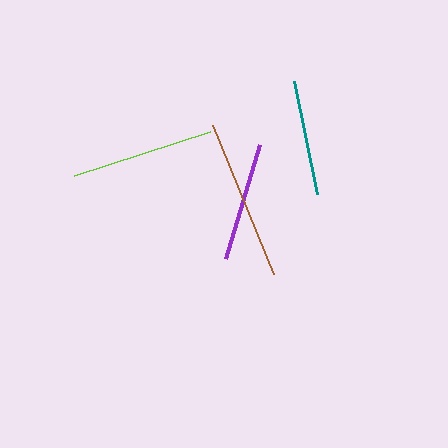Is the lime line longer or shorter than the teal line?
The lime line is longer than the teal line.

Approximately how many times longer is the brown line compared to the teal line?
The brown line is approximately 1.4 times the length of the teal line.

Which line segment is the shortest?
The teal line is the shortest at approximately 115 pixels.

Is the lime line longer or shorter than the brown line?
The brown line is longer than the lime line.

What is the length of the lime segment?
The lime segment is approximately 143 pixels long.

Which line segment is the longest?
The brown line is the longest at approximately 161 pixels.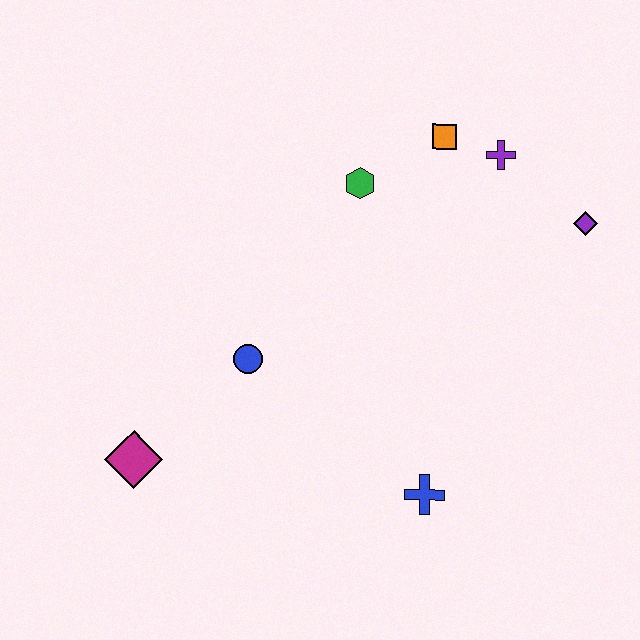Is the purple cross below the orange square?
Yes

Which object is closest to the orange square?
The purple cross is closest to the orange square.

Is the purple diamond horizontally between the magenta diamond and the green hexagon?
No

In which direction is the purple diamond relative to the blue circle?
The purple diamond is to the right of the blue circle.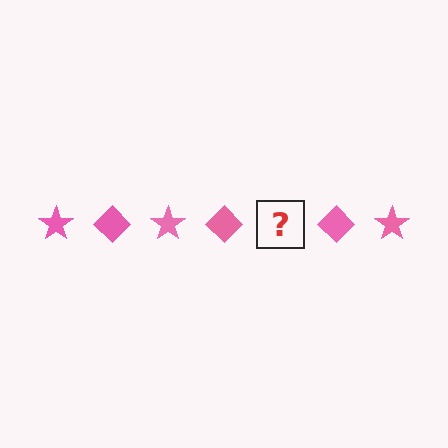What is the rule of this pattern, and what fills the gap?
The rule is that the pattern cycles through star, diamond shapes in pink. The gap should be filled with a pink star.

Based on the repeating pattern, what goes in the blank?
The blank should be a pink star.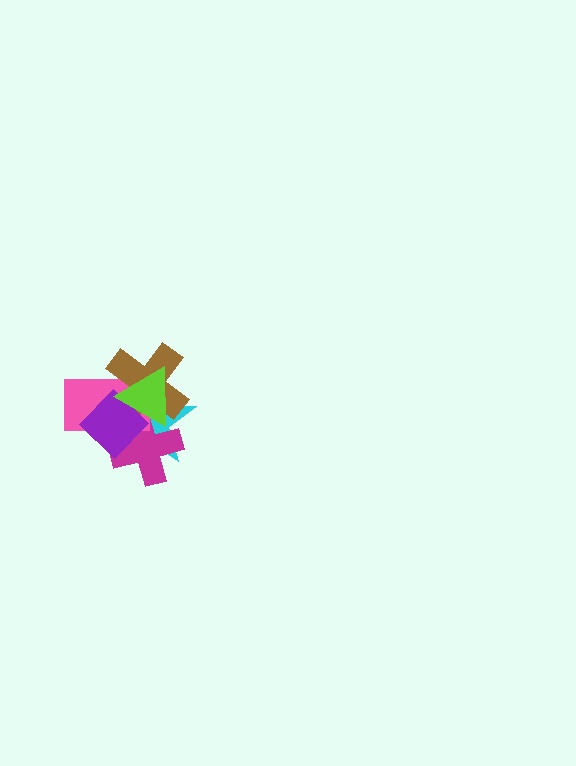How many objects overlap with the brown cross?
5 objects overlap with the brown cross.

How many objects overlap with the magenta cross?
5 objects overlap with the magenta cross.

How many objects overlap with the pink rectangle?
5 objects overlap with the pink rectangle.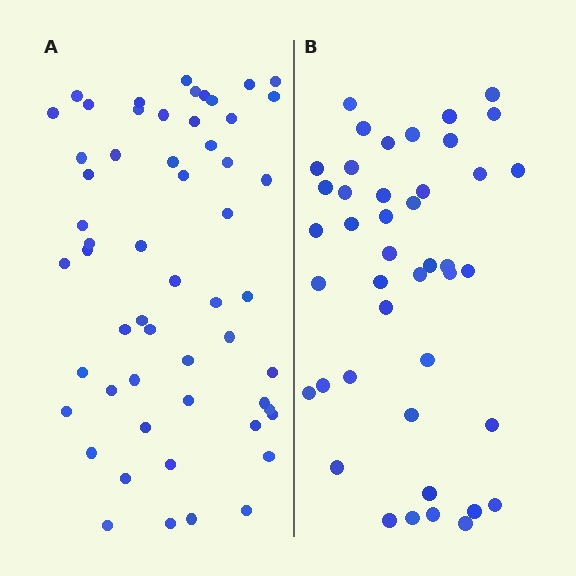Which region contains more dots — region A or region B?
Region A (the left region) has more dots.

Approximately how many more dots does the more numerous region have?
Region A has approximately 15 more dots than region B.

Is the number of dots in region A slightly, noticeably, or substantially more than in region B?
Region A has noticeably more, but not dramatically so. The ratio is roughly 1.3 to 1.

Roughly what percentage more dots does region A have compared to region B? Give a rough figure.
About 30% more.